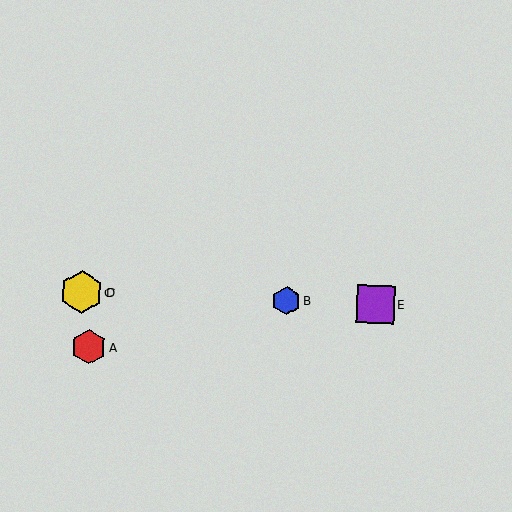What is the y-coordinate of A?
Object A is at y≈347.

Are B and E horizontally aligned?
Yes, both are at y≈301.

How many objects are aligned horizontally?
4 objects (B, C, D, E) are aligned horizontally.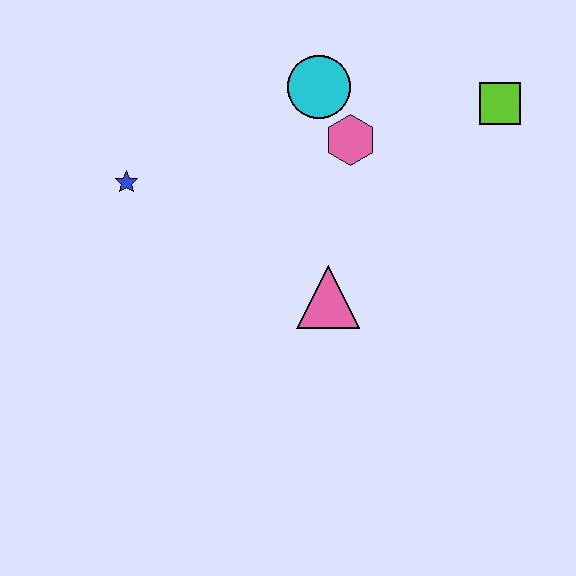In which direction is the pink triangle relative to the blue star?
The pink triangle is to the right of the blue star.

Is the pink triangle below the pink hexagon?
Yes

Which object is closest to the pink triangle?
The pink hexagon is closest to the pink triangle.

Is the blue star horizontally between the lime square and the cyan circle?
No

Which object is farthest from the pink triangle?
The lime square is farthest from the pink triangle.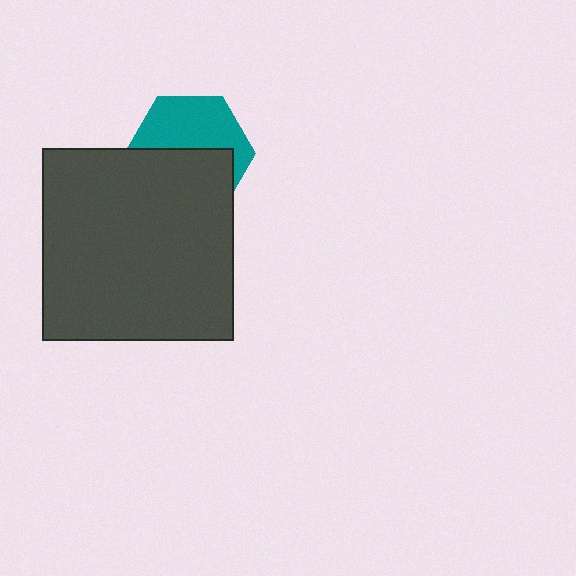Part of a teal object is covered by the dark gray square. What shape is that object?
It is a hexagon.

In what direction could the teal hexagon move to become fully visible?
The teal hexagon could move up. That would shift it out from behind the dark gray square entirely.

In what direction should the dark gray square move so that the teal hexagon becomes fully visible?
The dark gray square should move down. That is the shortest direction to clear the overlap and leave the teal hexagon fully visible.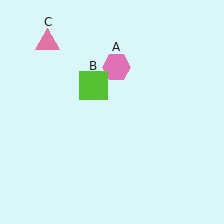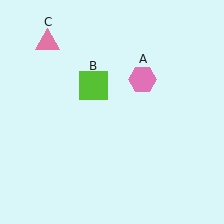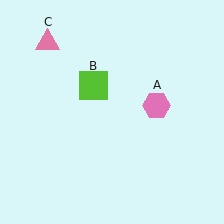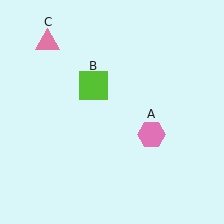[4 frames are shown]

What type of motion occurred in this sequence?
The pink hexagon (object A) rotated clockwise around the center of the scene.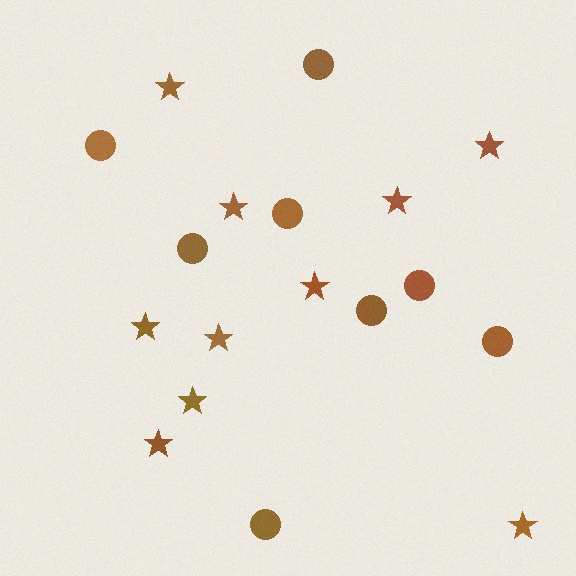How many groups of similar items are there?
There are 2 groups: one group of circles (8) and one group of stars (10).